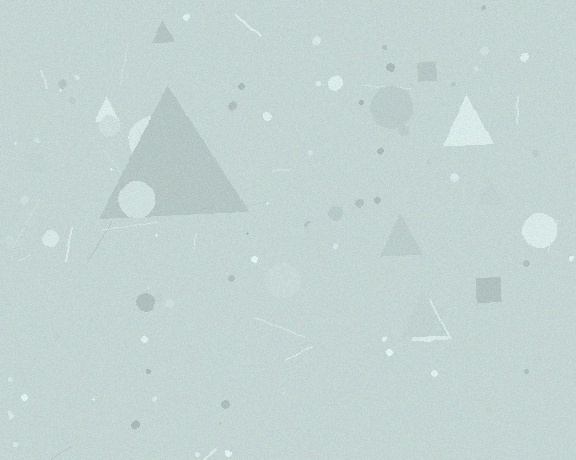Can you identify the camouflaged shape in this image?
The camouflaged shape is a triangle.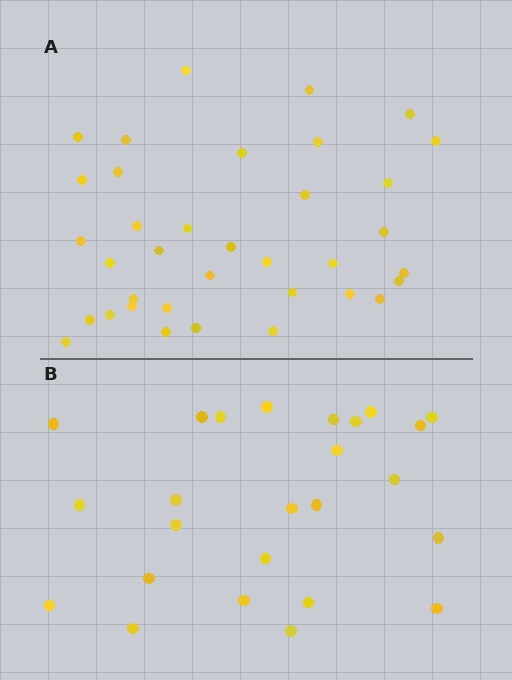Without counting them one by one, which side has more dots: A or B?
Region A (the top region) has more dots.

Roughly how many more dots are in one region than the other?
Region A has roughly 12 or so more dots than region B.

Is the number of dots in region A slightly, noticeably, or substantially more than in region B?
Region A has noticeably more, but not dramatically so. The ratio is roughly 1.4 to 1.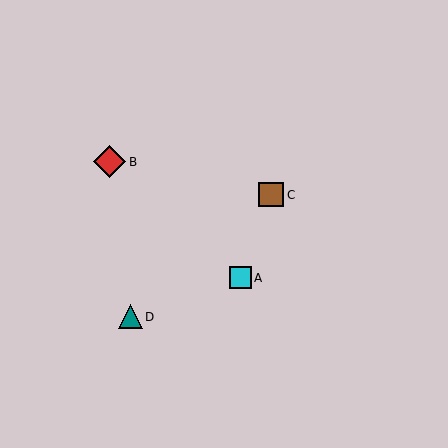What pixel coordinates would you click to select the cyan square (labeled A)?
Click at (240, 278) to select the cyan square A.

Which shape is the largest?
The red diamond (labeled B) is the largest.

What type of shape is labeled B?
Shape B is a red diamond.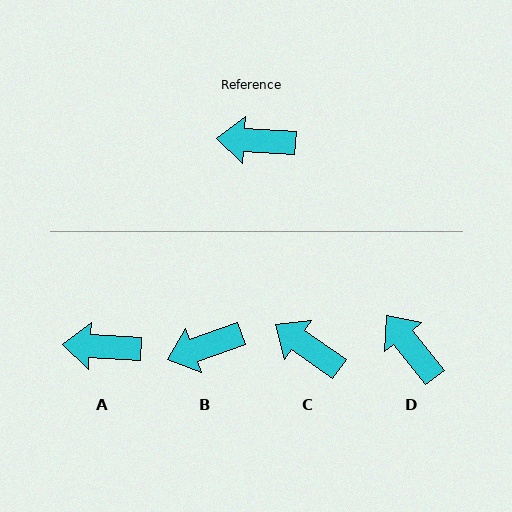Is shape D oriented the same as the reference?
No, it is off by about 48 degrees.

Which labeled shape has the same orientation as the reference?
A.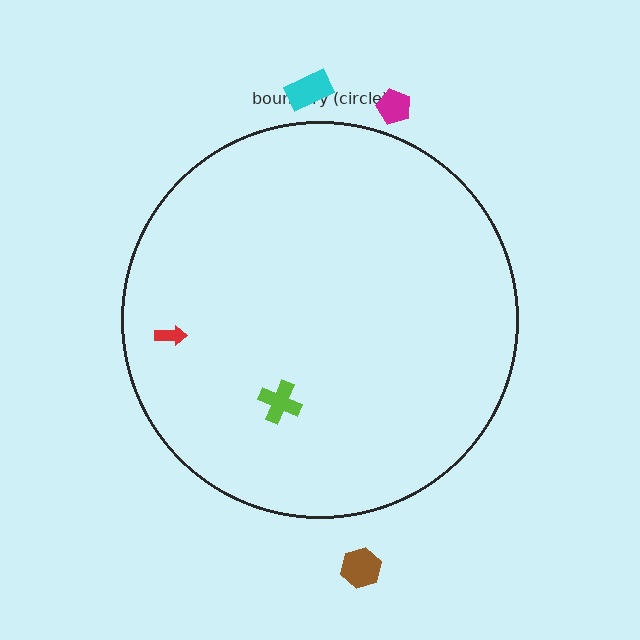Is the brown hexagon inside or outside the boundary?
Outside.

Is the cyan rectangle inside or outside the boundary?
Outside.